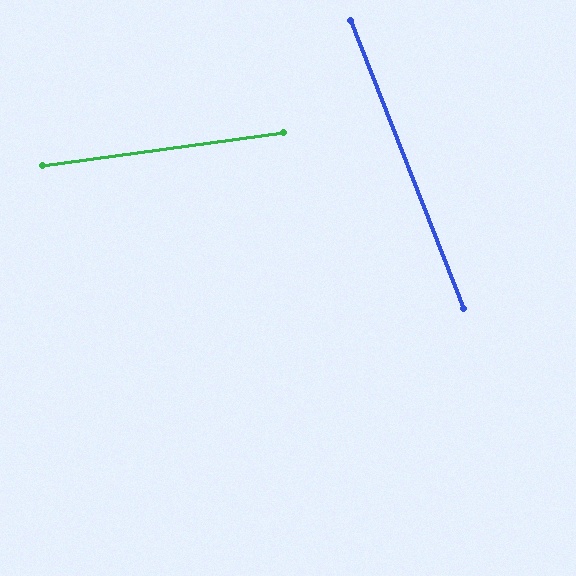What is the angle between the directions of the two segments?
Approximately 76 degrees.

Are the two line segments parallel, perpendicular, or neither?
Neither parallel nor perpendicular — they differ by about 76°.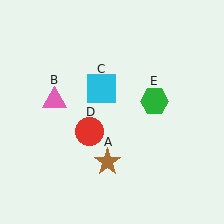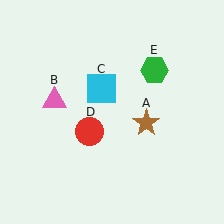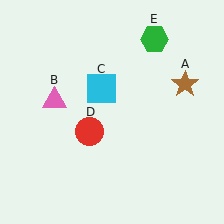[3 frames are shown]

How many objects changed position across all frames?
2 objects changed position: brown star (object A), green hexagon (object E).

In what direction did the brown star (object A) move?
The brown star (object A) moved up and to the right.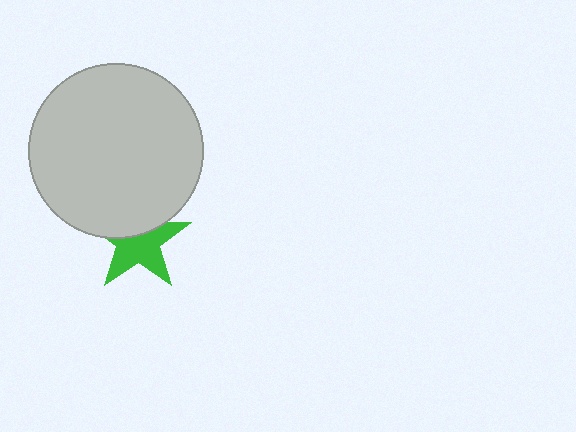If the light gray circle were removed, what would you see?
You would see the complete green star.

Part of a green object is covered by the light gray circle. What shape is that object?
It is a star.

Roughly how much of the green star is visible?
About half of it is visible (roughly 60%).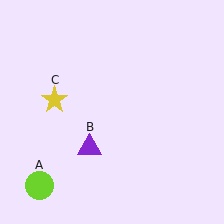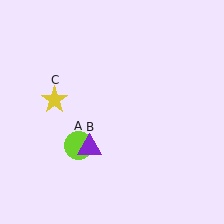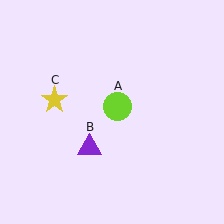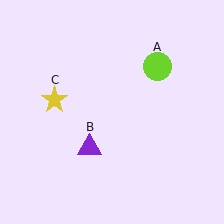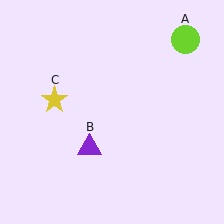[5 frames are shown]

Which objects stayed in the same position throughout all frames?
Purple triangle (object B) and yellow star (object C) remained stationary.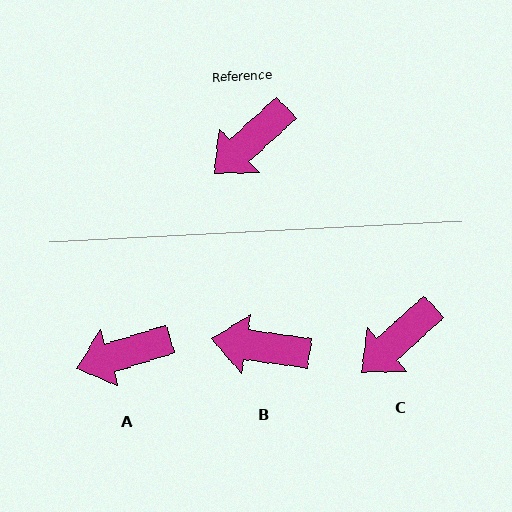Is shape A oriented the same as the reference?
No, it is off by about 25 degrees.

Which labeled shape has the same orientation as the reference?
C.